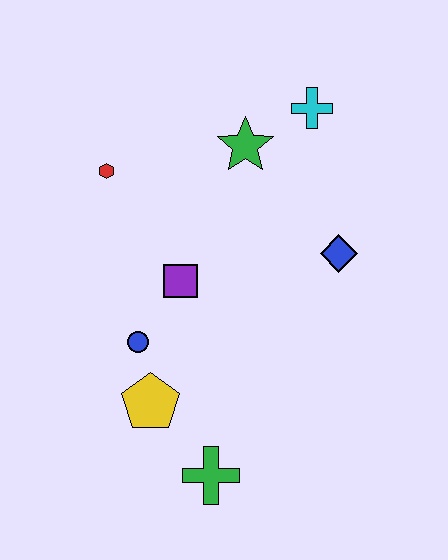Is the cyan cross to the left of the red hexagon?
No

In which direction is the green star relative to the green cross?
The green star is above the green cross.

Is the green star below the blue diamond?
No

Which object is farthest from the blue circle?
The cyan cross is farthest from the blue circle.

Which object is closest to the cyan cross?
The green star is closest to the cyan cross.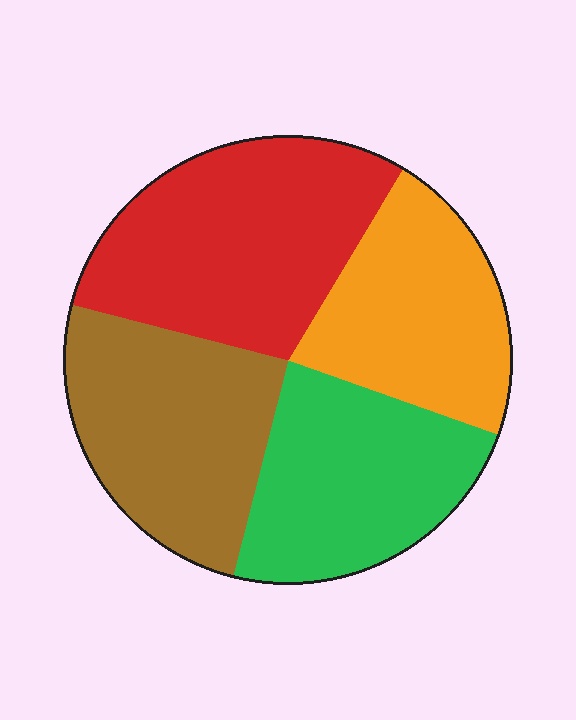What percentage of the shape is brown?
Brown covers roughly 25% of the shape.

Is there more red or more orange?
Red.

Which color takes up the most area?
Red, at roughly 30%.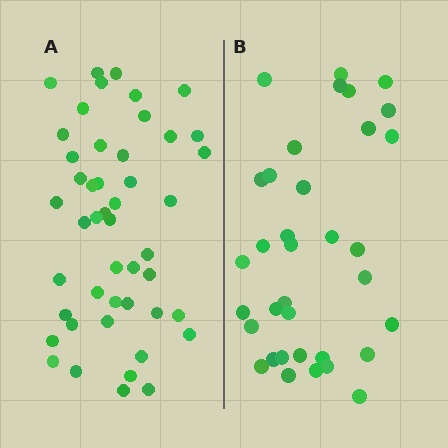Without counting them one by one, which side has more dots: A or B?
Region A (the left region) has more dots.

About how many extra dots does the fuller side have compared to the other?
Region A has roughly 12 or so more dots than region B.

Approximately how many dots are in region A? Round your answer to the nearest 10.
About 50 dots. (The exact count is 47, which rounds to 50.)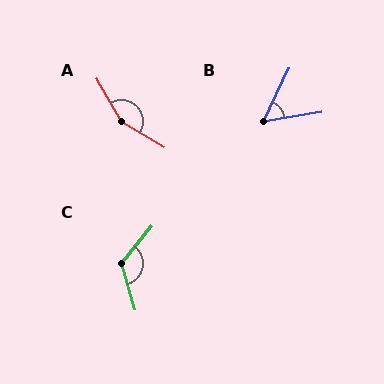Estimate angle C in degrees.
Approximately 125 degrees.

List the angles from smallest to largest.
B (55°), C (125°), A (151°).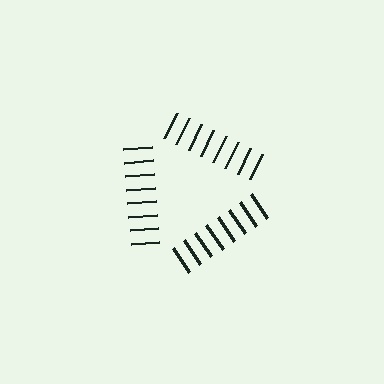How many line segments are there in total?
24 — 8 along each of the 3 edges.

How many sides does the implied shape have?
3 sides — the line-ends trace a triangle.